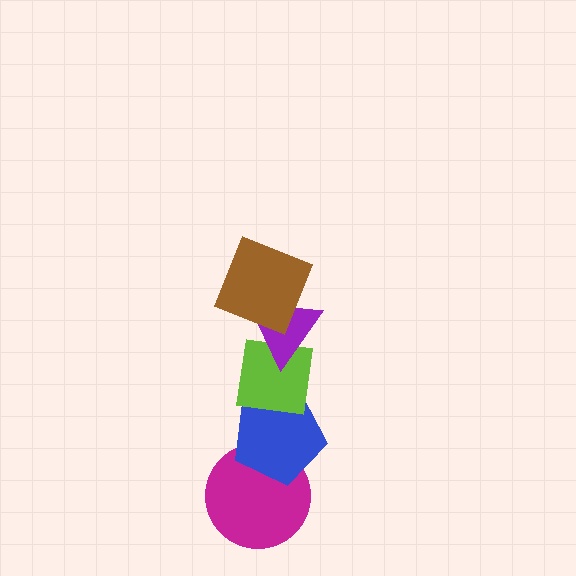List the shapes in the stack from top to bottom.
From top to bottom: the brown square, the purple triangle, the lime square, the blue pentagon, the magenta circle.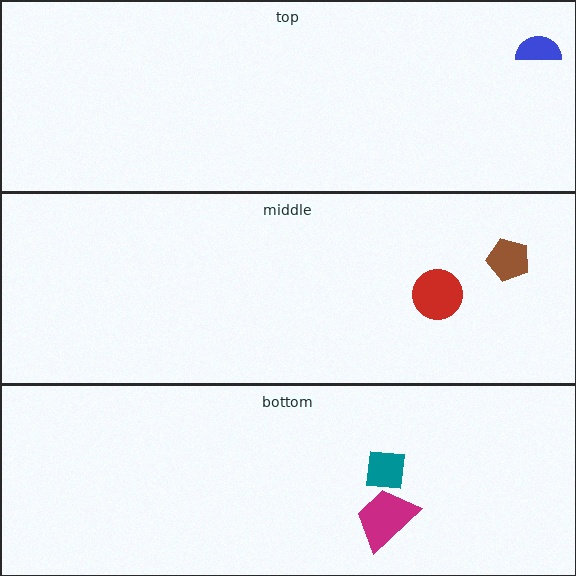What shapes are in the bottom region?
The teal square, the magenta trapezoid.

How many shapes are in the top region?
1.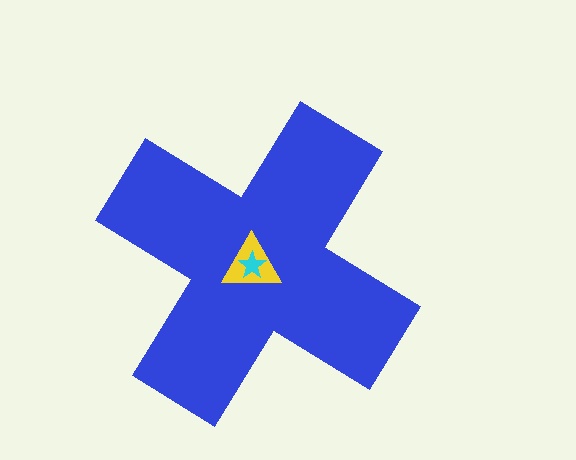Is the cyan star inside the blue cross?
Yes.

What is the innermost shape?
The cyan star.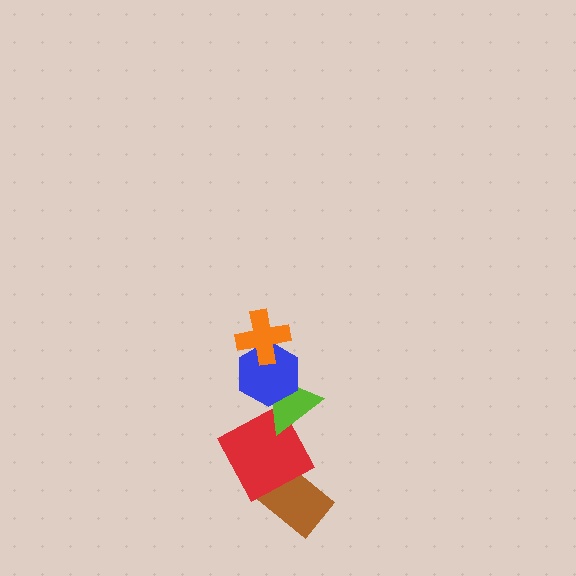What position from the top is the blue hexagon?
The blue hexagon is 2nd from the top.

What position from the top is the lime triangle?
The lime triangle is 3rd from the top.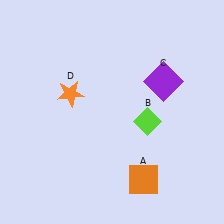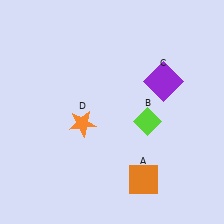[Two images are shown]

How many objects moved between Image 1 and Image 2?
1 object moved between the two images.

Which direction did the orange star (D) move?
The orange star (D) moved down.